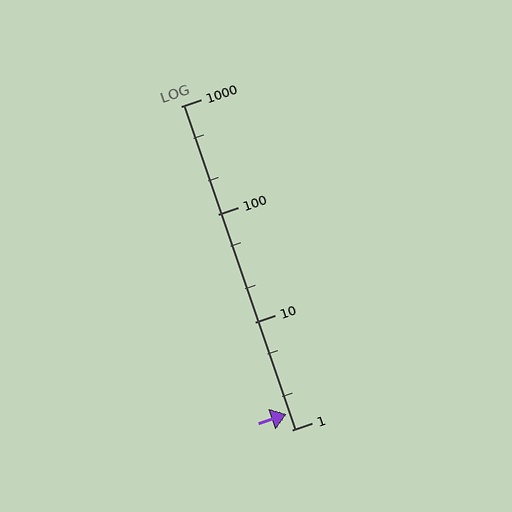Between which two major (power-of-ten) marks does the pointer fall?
The pointer is between 1 and 10.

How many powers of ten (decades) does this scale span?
The scale spans 3 decades, from 1 to 1000.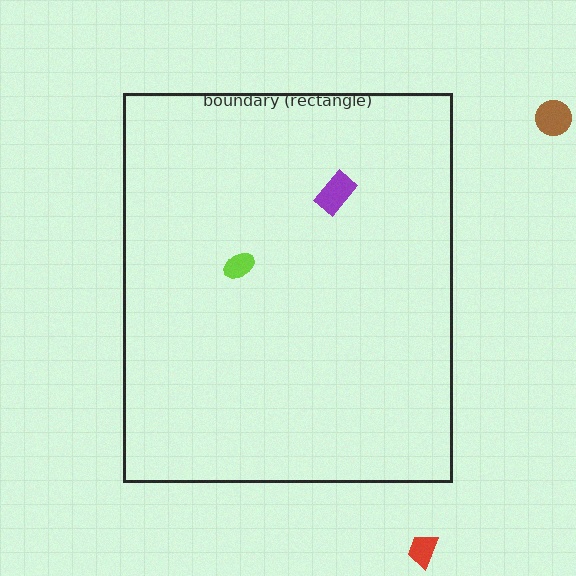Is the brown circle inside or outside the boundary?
Outside.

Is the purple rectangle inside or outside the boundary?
Inside.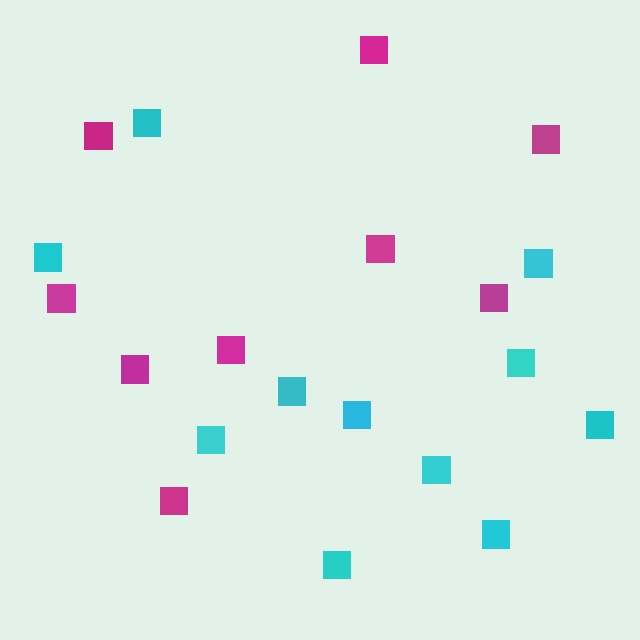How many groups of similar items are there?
There are 2 groups: one group of magenta squares (9) and one group of cyan squares (11).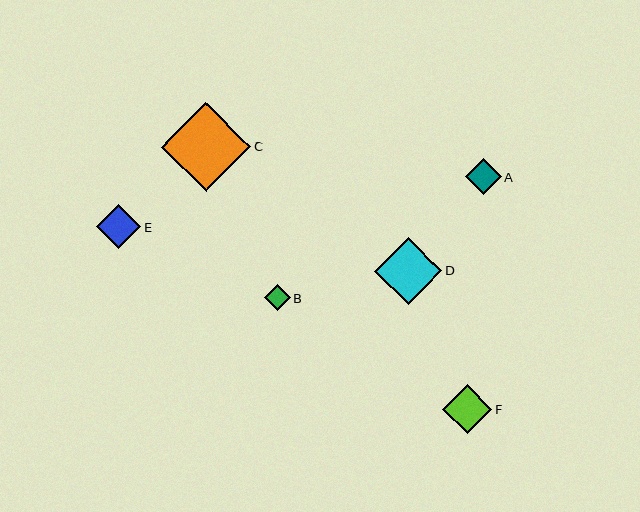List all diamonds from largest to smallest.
From largest to smallest: C, D, F, E, A, B.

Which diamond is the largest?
Diamond C is the largest with a size of approximately 89 pixels.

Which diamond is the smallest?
Diamond B is the smallest with a size of approximately 25 pixels.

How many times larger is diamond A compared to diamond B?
Diamond A is approximately 1.4 times the size of diamond B.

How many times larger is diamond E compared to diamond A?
Diamond E is approximately 1.2 times the size of diamond A.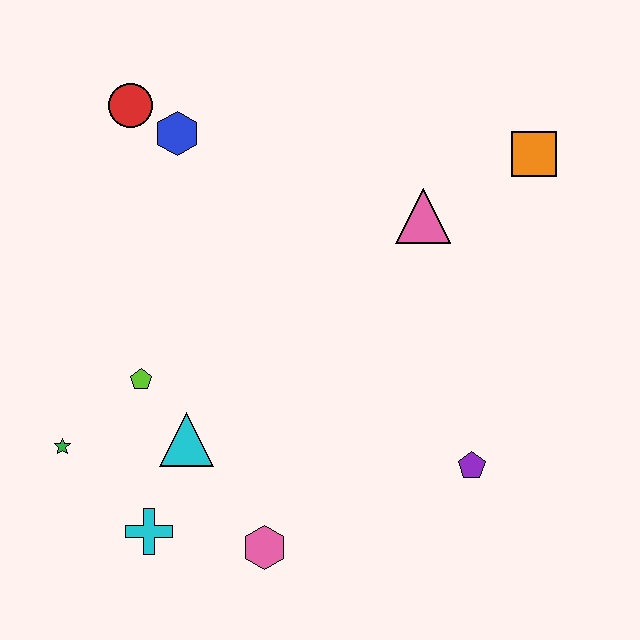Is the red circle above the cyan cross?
Yes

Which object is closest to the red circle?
The blue hexagon is closest to the red circle.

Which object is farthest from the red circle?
The purple pentagon is farthest from the red circle.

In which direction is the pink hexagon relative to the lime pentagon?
The pink hexagon is below the lime pentagon.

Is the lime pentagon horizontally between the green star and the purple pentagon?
Yes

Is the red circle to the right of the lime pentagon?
No